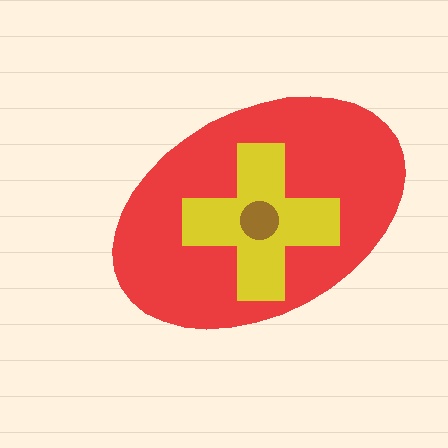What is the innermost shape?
The brown circle.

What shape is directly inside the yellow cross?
The brown circle.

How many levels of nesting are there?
3.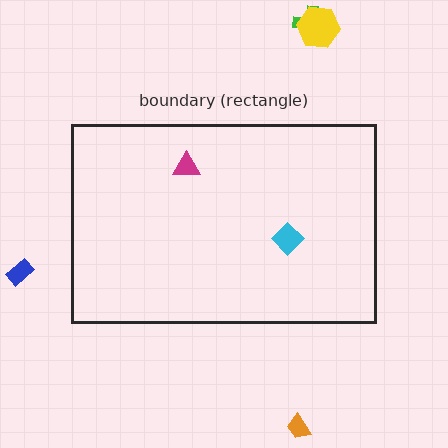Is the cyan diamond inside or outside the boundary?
Inside.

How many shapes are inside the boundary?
2 inside, 4 outside.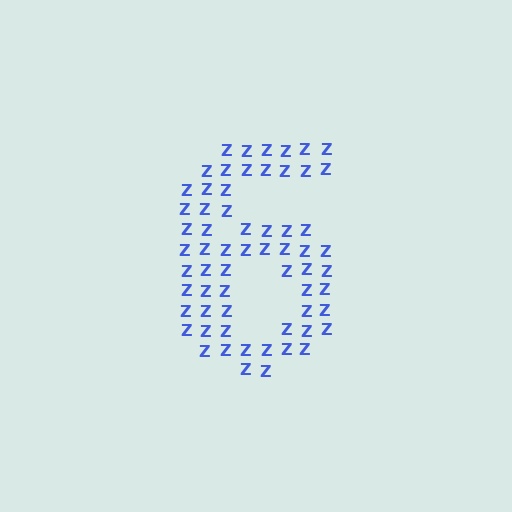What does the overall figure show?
The overall figure shows the digit 6.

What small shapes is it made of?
It is made of small letter Z's.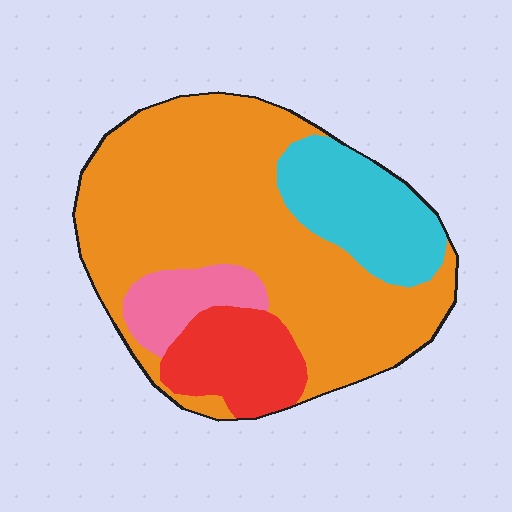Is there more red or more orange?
Orange.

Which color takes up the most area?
Orange, at roughly 60%.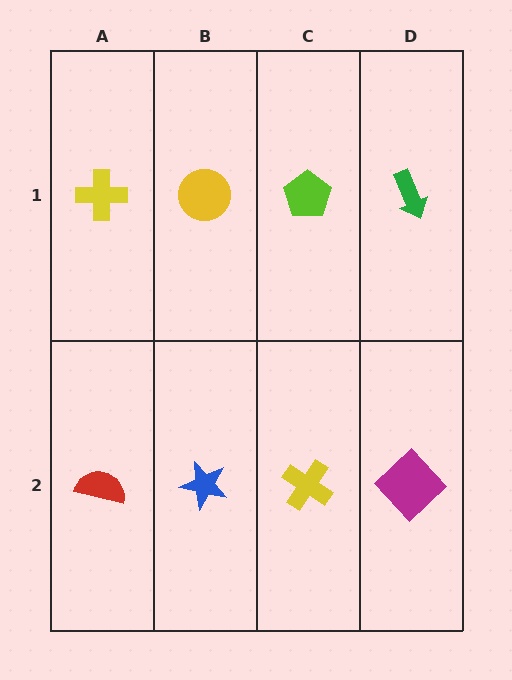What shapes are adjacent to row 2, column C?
A lime pentagon (row 1, column C), a blue star (row 2, column B), a magenta diamond (row 2, column D).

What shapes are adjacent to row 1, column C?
A yellow cross (row 2, column C), a yellow circle (row 1, column B), a green arrow (row 1, column D).